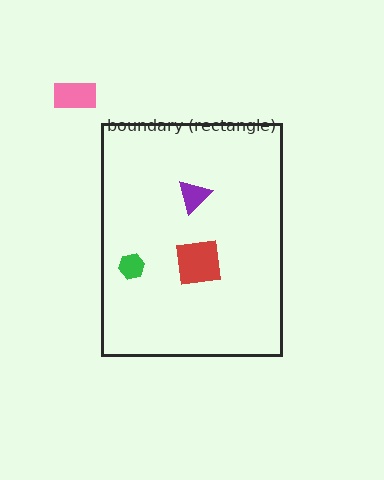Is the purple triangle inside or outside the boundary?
Inside.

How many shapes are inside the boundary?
3 inside, 1 outside.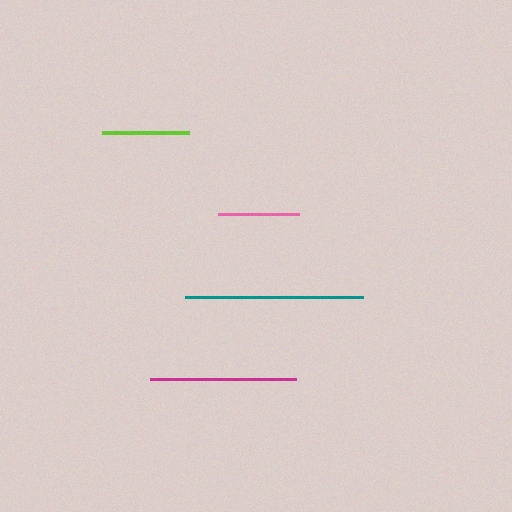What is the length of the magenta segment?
The magenta segment is approximately 146 pixels long.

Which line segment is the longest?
The teal line is the longest at approximately 178 pixels.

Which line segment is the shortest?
The pink line is the shortest at approximately 81 pixels.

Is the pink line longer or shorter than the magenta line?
The magenta line is longer than the pink line.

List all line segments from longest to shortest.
From longest to shortest: teal, magenta, lime, pink.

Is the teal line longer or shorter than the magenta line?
The teal line is longer than the magenta line.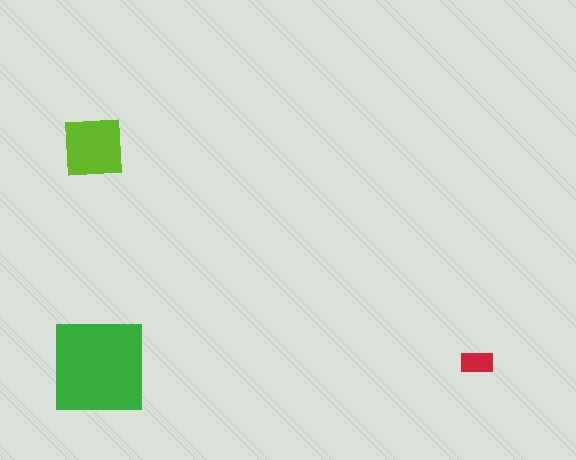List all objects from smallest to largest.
The red rectangle, the lime square, the green square.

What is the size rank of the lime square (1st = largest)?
2nd.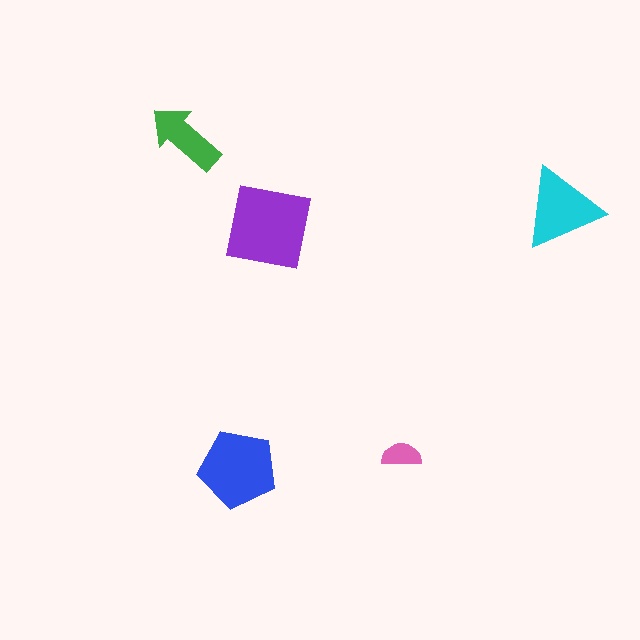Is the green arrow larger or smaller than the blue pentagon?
Smaller.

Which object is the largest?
The purple square.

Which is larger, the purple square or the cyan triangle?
The purple square.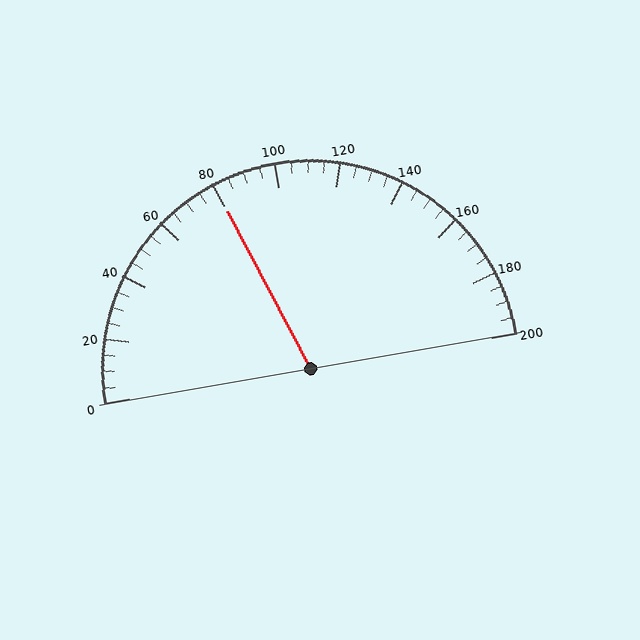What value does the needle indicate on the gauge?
The needle indicates approximately 80.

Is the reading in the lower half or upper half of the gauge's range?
The reading is in the lower half of the range (0 to 200).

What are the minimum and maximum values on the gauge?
The gauge ranges from 0 to 200.